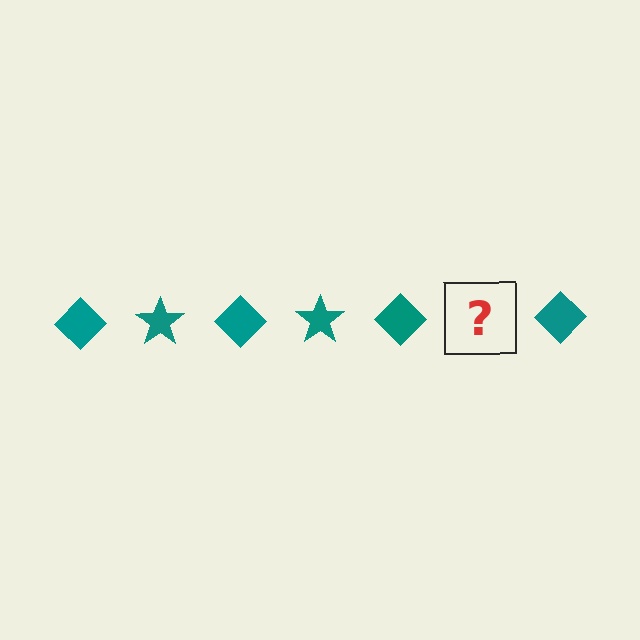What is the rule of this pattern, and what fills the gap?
The rule is that the pattern cycles through diamond, star shapes in teal. The gap should be filled with a teal star.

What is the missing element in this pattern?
The missing element is a teal star.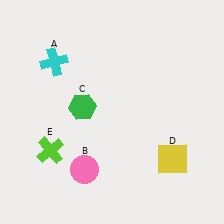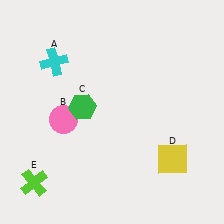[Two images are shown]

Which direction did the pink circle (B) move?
The pink circle (B) moved up.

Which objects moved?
The objects that moved are: the pink circle (B), the lime cross (E).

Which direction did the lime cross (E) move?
The lime cross (E) moved down.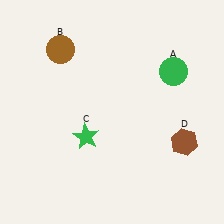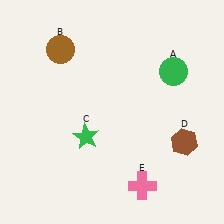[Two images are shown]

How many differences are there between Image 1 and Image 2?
There is 1 difference between the two images.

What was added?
A pink cross (E) was added in Image 2.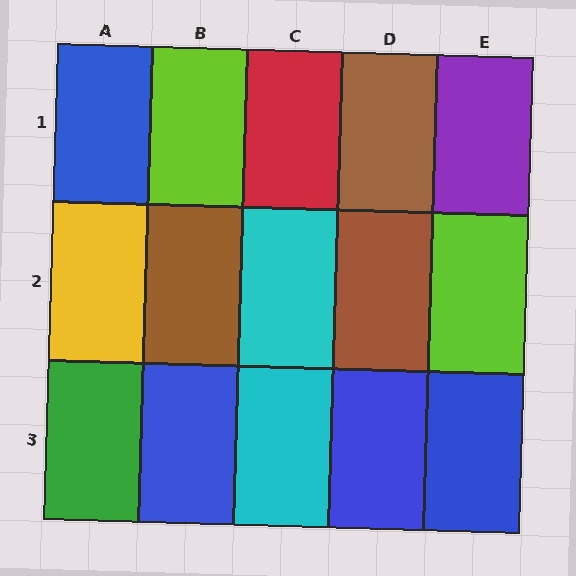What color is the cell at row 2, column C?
Cyan.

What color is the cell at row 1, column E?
Purple.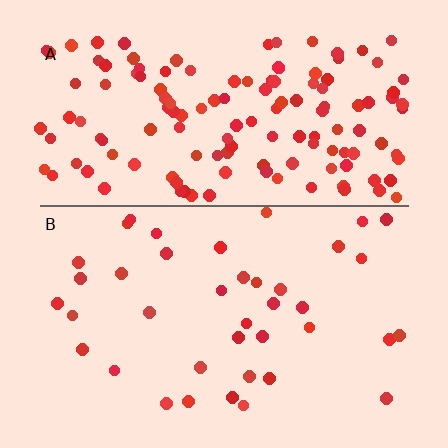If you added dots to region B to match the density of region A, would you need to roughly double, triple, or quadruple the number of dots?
Approximately quadruple.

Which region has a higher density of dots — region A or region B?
A (the top).